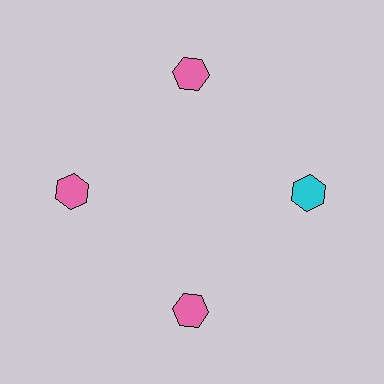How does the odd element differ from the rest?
It has a different color: cyan instead of pink.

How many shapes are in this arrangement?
There are 4 shapes arranged in a ring pattern.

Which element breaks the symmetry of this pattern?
The cyan hexagon at roughly the 3 o'clock position breaks the symmetry. All other shapes are pink hexagons.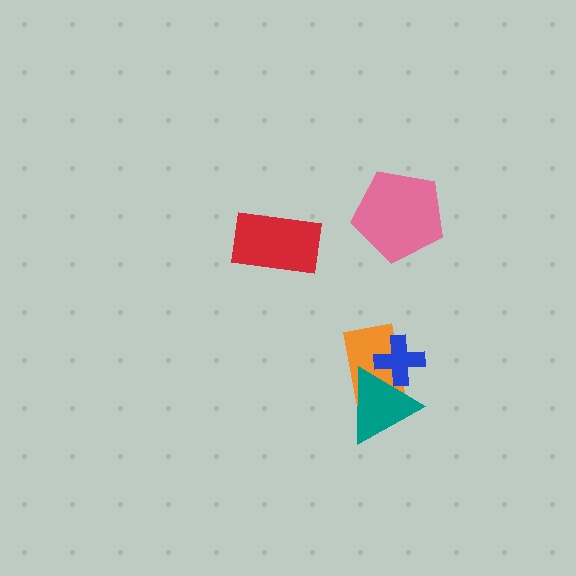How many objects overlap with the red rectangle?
0 objects overlap with the red rectangle.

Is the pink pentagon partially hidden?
No, no other shape covers it.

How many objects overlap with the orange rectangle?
2 objects overlap with the orange rectangle.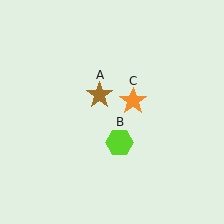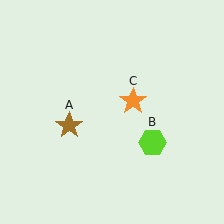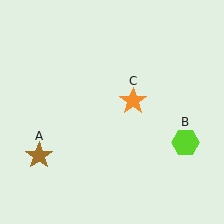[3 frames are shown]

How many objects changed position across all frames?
2 objects changed position: brown star (object A), lime hexagon (object B).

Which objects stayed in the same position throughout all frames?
Orange star (object C) remained stationary.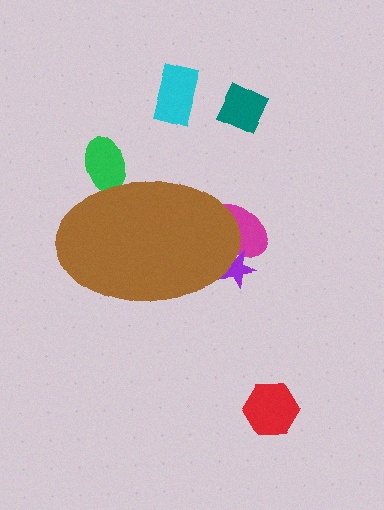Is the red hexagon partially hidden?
No, the red hexagon is fully visible.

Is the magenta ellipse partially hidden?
Yes, the magenta ellipse is partially hidden behind the brown ellipse.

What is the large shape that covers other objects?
A brown ellipse.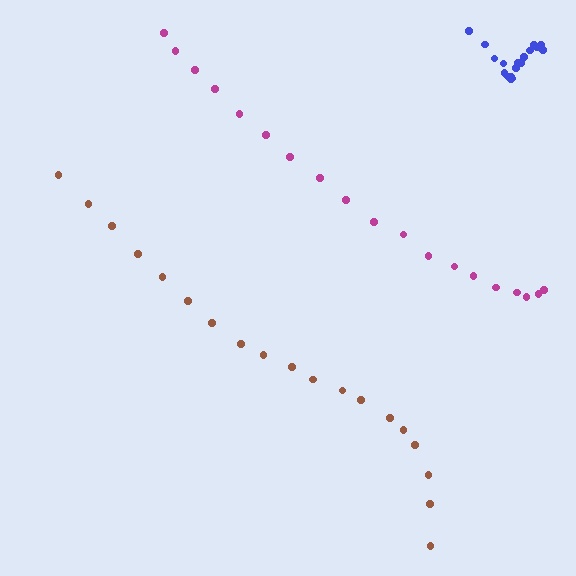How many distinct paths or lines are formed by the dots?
There are 3 distinct paths.